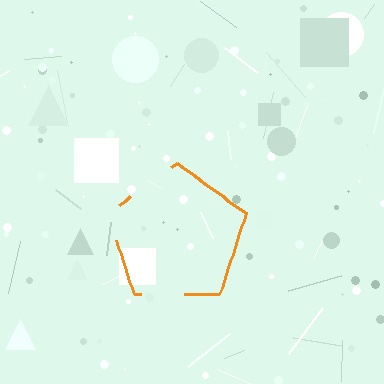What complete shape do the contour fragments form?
The contour fragments form a pentagon.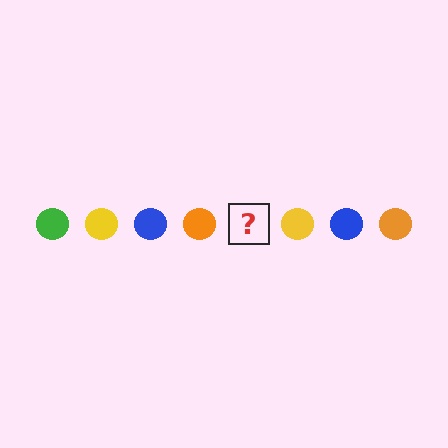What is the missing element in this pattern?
The missing element is a green circle.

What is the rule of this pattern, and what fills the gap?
The rule is that the pattern cycles through green, yellow, blue, orange circles. The gap should be filled with a green circle.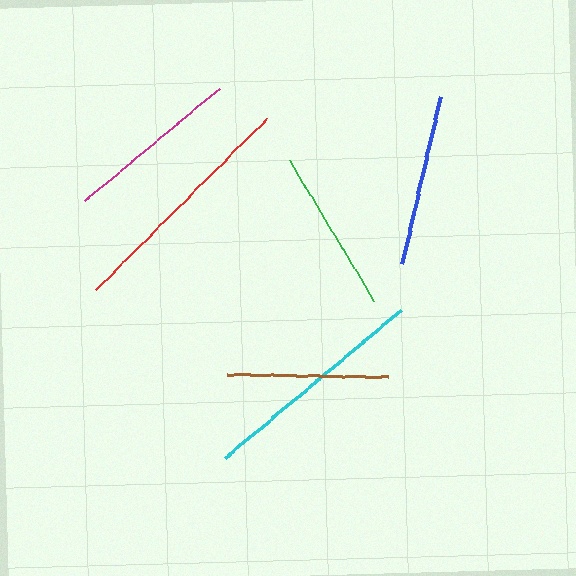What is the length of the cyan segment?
The cyan segment is approximately 230 pixels long.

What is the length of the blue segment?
The blue segment is approximately 172 pixels long.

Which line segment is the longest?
The red line is the longest at approximately 241 pixels.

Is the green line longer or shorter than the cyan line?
The cyan line is longer than the green line.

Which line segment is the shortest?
The brown line is the shortest at approximately 161 pixels.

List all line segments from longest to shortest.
From longest to shortest: red, cyan, magenta, blue, green, brown.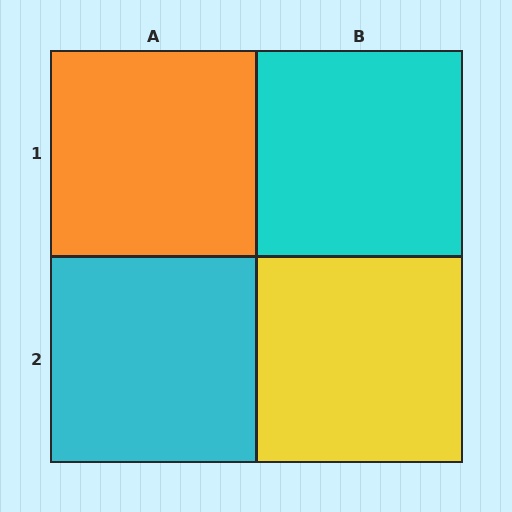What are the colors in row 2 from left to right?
Cyan, yellow.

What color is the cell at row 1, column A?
Orange.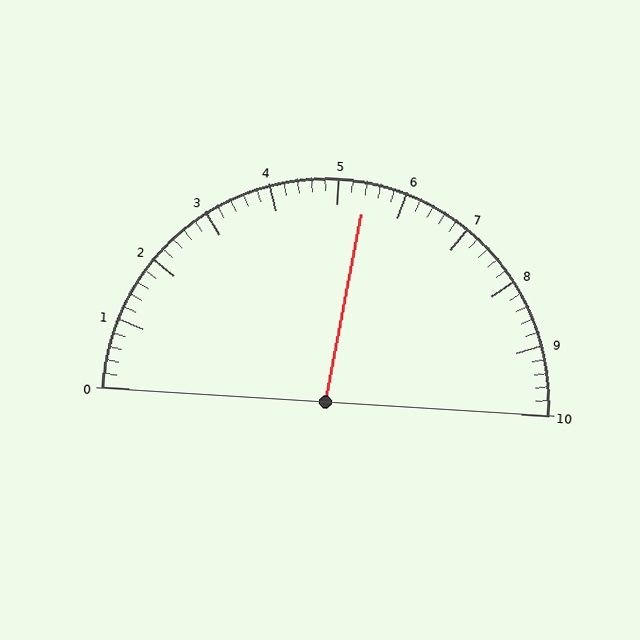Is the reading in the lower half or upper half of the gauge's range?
The reading is in the upper half of the range (0 to 10).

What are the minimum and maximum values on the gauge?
The gauge ranges from 0 to 10.